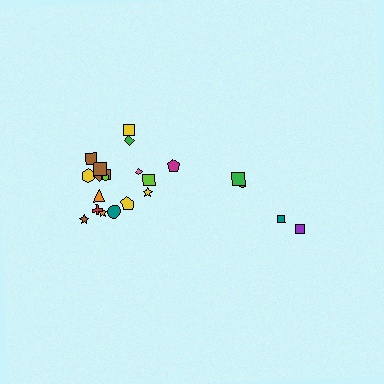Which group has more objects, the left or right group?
The left group.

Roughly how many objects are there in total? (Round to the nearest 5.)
Roughly 20 objects in total.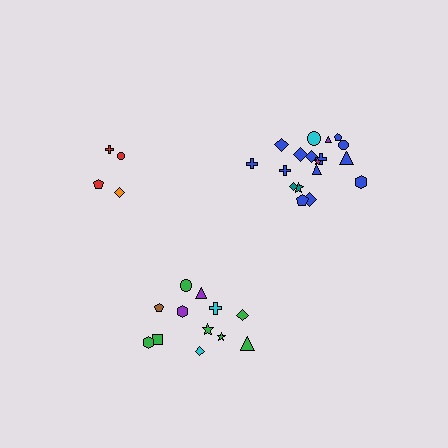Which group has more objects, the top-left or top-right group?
The top-right group.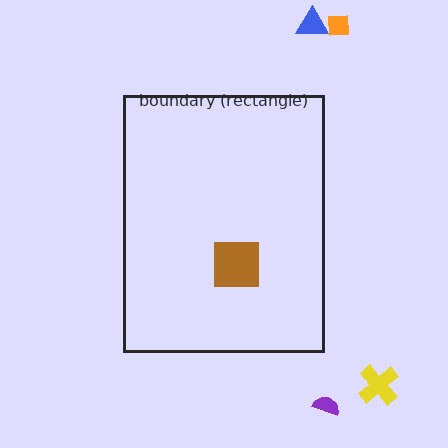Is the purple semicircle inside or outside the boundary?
Outside.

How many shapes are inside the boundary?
1 inside, 4 outside.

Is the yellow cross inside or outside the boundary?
Outside.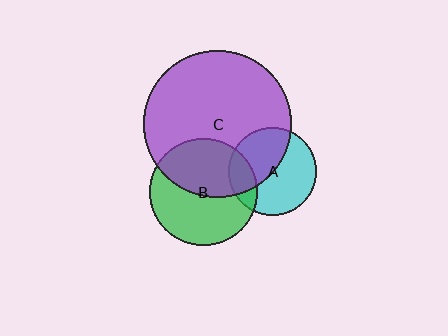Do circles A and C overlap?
Yes.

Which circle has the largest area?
Circle C (purple).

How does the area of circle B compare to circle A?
Approximately 1.5 times.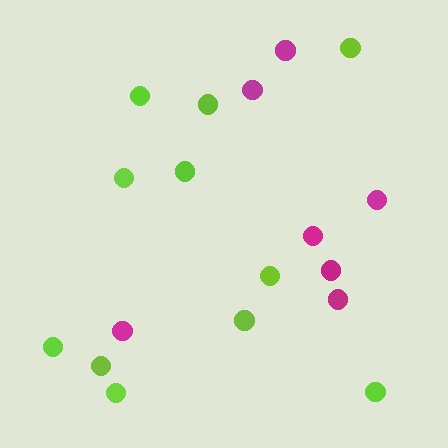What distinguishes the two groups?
There are 2 groups: one group of lime circles (11) and one group of magenta circles (7).